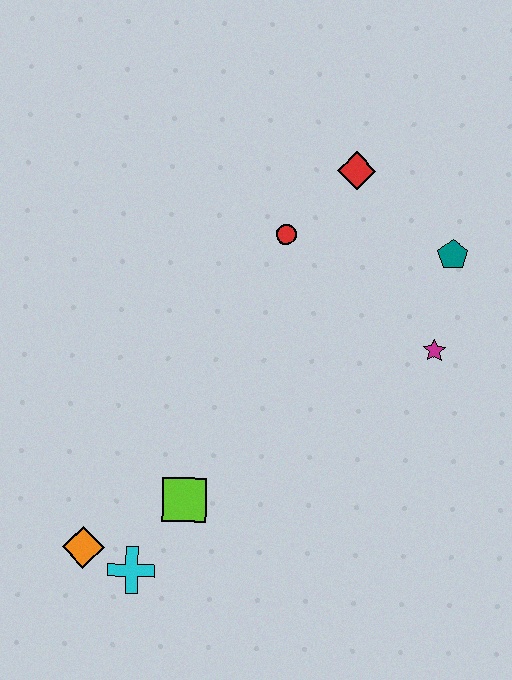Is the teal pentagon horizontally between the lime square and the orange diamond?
No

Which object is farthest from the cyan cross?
The red diamond is farthest from the cyan cross.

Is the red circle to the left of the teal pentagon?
Yes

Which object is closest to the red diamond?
The red circle is closest to the red diamond.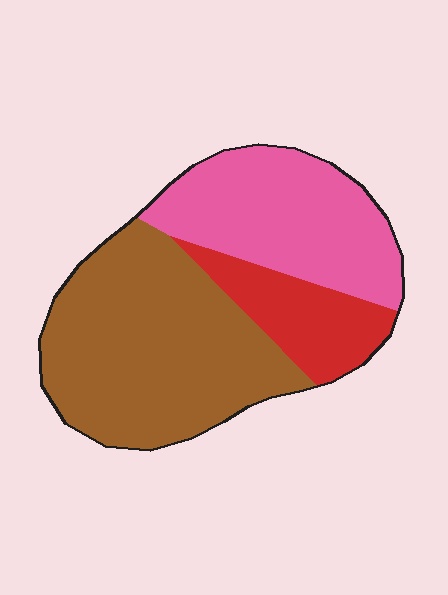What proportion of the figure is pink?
Pink covers around 35% of the figure.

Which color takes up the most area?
Brown, at roughly 50%.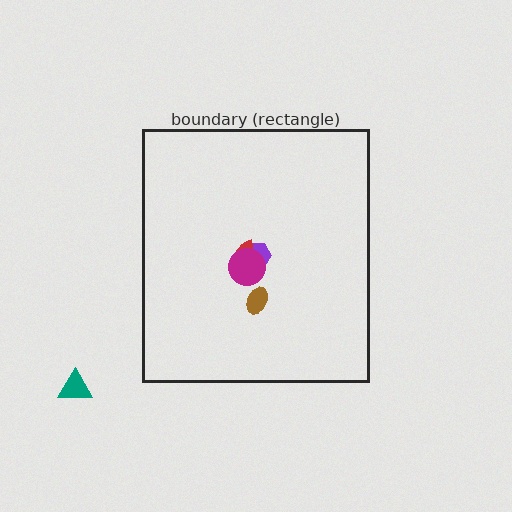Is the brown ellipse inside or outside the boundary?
Inside.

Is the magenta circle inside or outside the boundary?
Inside.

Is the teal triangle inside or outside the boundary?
Outside.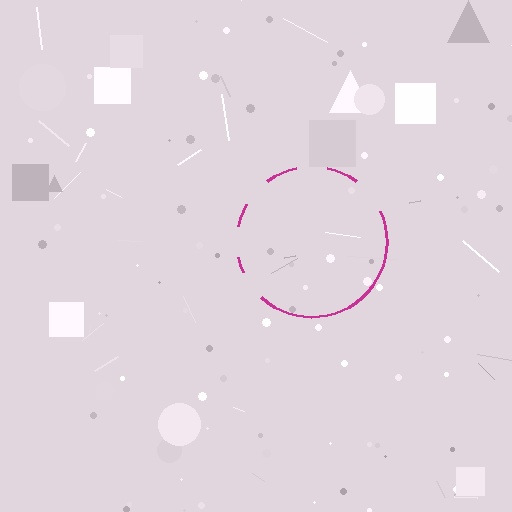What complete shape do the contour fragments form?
The contour fragments form a circle.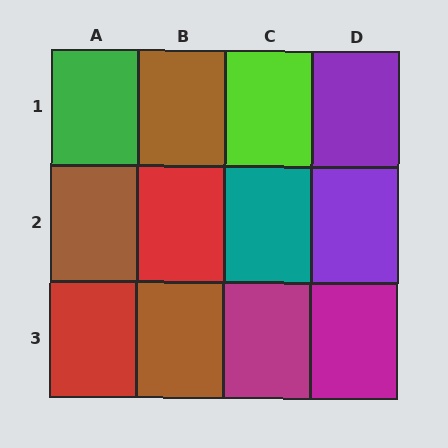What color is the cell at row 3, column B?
Brown.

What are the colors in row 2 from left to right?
Brown, red, teal, purple.